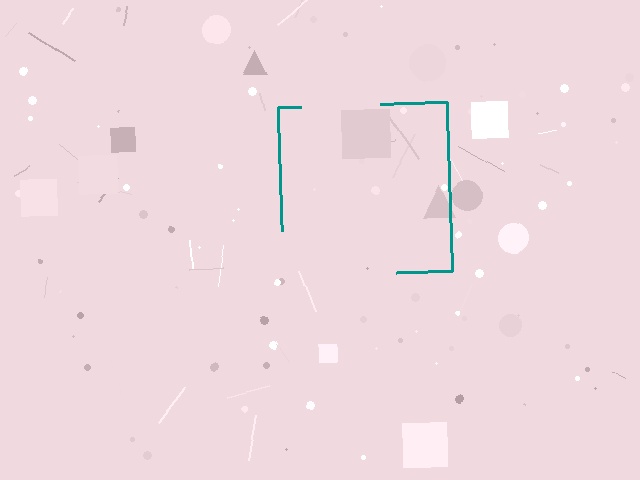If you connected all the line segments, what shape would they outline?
They would outline a square.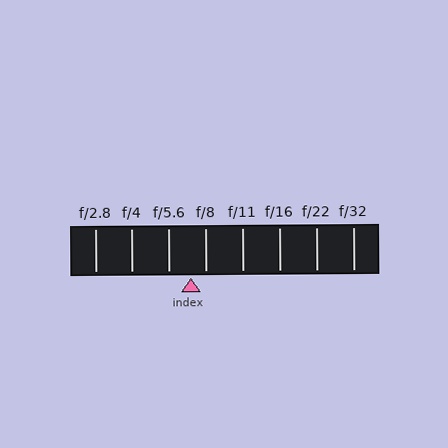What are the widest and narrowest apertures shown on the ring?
The widest aperture shown is f/2.8 and the narrowest is f/32.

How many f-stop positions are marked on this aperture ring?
There are 8 f-stop positions marked.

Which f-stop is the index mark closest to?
The index mark is closest to f/8.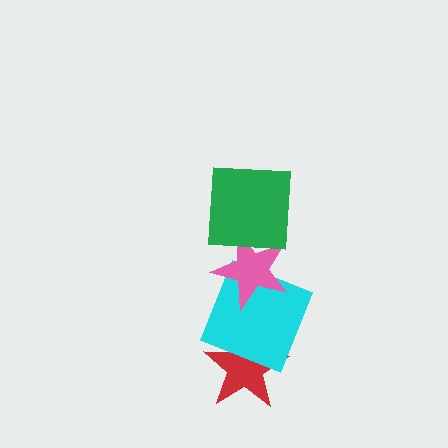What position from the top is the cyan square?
The cyan square is 3rd from the top.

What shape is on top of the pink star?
The green square is on top of the pink star.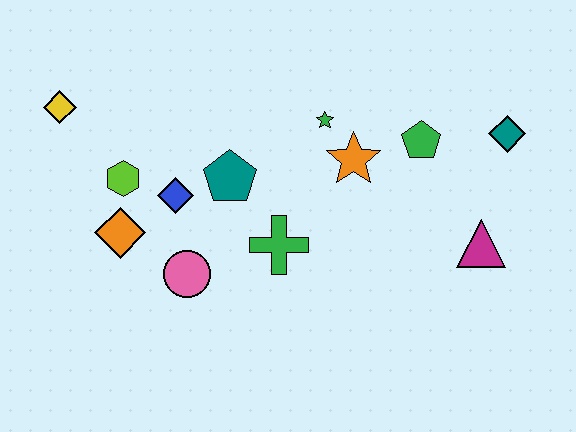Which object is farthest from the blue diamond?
The teal diamond is farthest from the blue diamond.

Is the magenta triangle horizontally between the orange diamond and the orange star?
No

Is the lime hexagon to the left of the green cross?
Yes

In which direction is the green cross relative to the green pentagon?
The green cross is to the left of the green pentagon.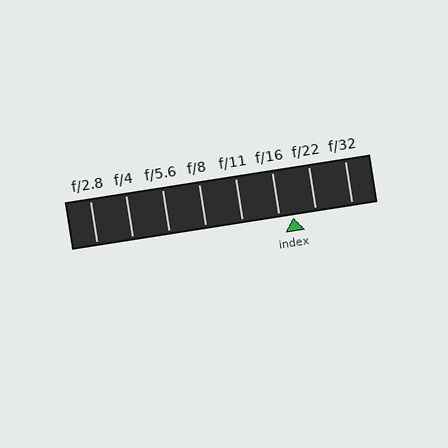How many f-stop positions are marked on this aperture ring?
There are 8 f-stop positions marked.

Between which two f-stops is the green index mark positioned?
The index mark is between f/16 and f/22.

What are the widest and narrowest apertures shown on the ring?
The widest aperture shown is f/2.8 and the narrowest is f/32.